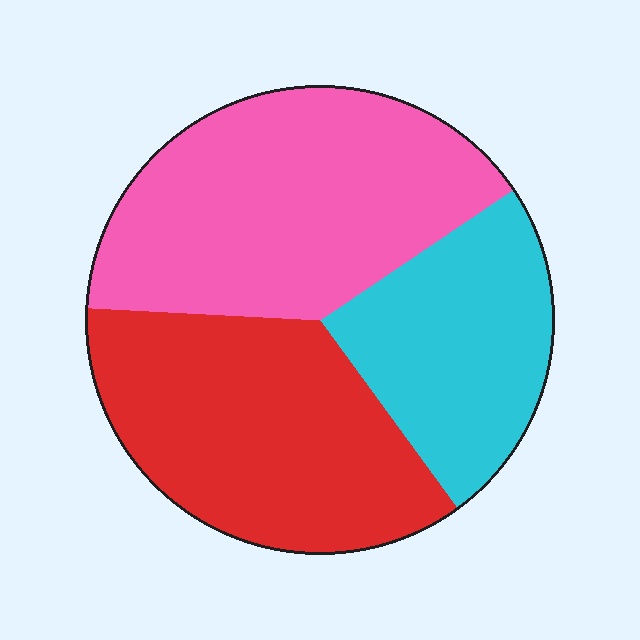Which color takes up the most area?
Pink, at roughly 40%.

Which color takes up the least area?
Cyan, at roughly 25%.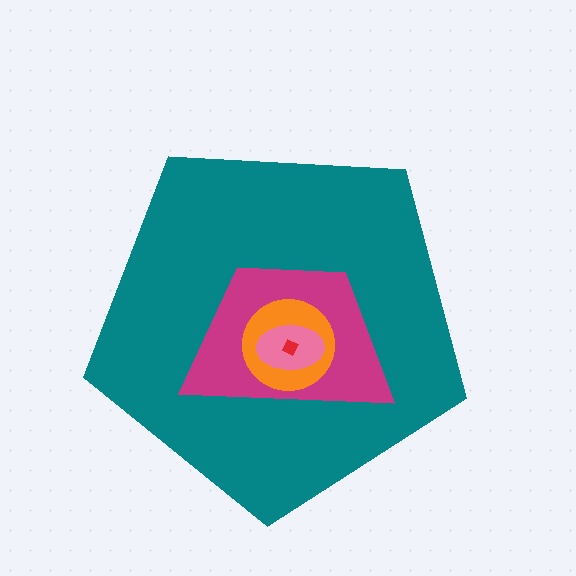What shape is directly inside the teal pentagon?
The magenta trapezoid.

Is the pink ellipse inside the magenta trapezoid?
Yes.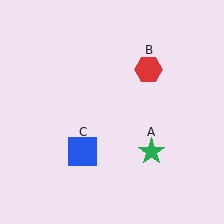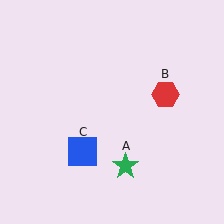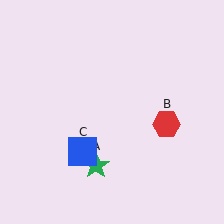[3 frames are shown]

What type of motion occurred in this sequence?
The green star (object A), red hexagon (object B) rotated clockwise around the center of the scene.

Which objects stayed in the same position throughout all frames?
Blue square (object C) remained stationary.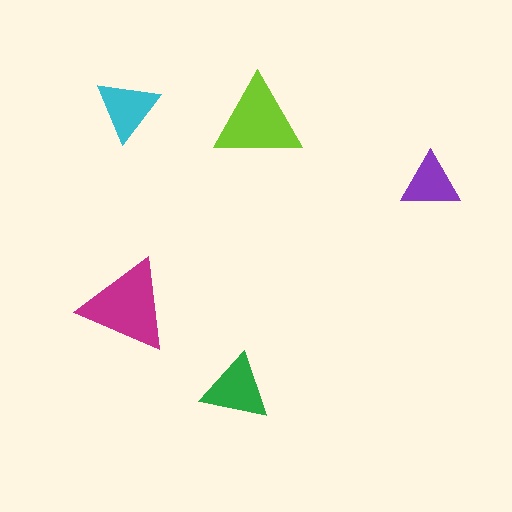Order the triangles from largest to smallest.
the magenta one, the lime one, the green one, the cyan one, the purple one.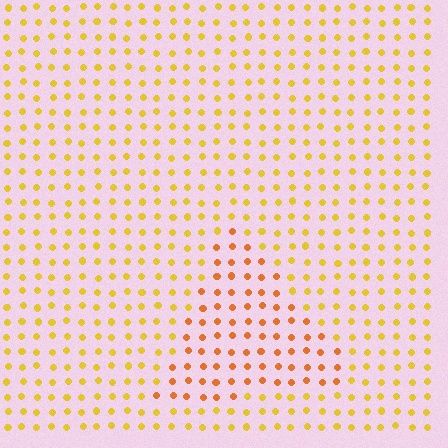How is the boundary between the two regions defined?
The boundary is defined purely by a slight shift in hue (about 28 degrees). Spacing, size, and orientation are identical on both sides.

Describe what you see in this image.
The image is filled with small yellow elements in a uniform arrangement. A triangle-shaped region is visible where the elements are tinted to a slightly different hue, forming a subtle color boundary.